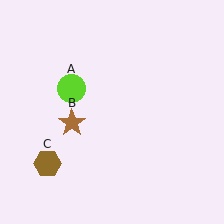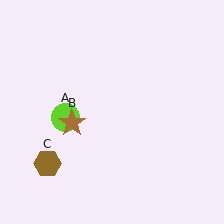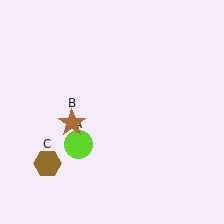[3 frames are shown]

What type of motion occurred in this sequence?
The lime circle (object A) rotated counterclockwise around the center of the scene.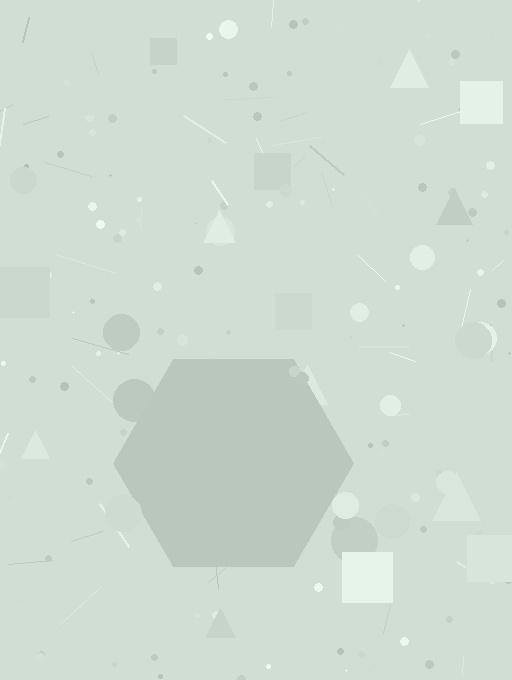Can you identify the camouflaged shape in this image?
The camouflaged shape is a hexagon.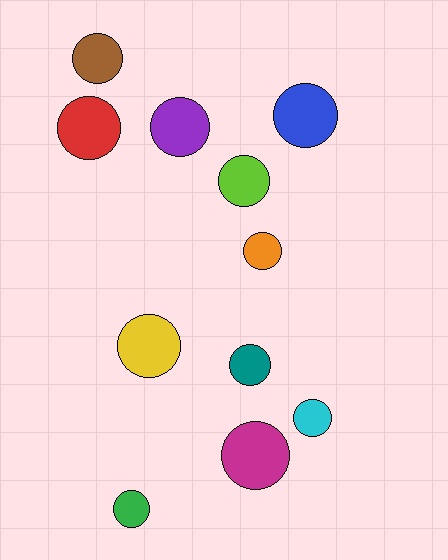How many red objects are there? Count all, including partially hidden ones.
There is 1 red object.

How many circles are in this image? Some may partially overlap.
There are 11 circles.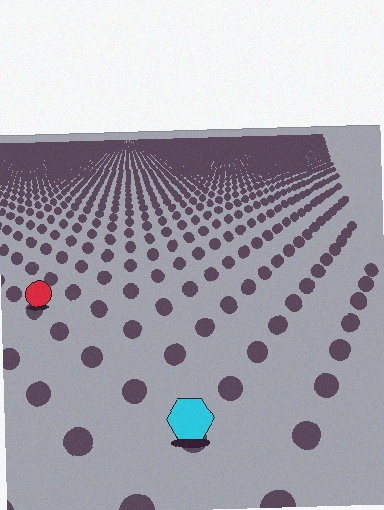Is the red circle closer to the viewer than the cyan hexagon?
No. The cyan hexagon is closer — you can tell from the texture gradient: the ground texture is coarser near it.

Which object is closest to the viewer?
The cyan hexagon is closest. The texture marks near it are larger and more spread out.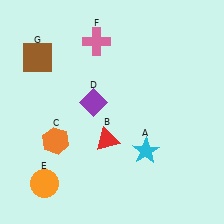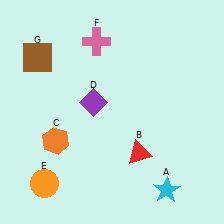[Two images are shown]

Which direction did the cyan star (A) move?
The cyan star (A) moved down.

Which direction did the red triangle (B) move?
The red triangle (B) moved right.